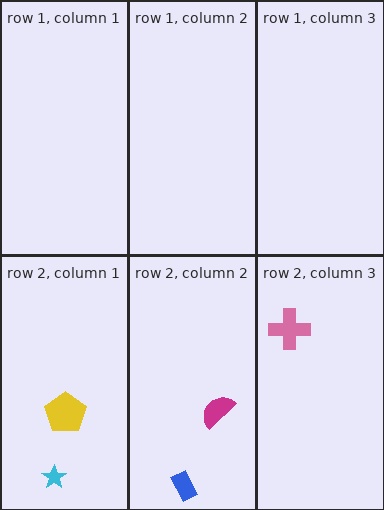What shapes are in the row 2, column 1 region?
The yellow pentagon, the cyan star.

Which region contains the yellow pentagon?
The row 2, column 1 region.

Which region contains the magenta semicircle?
The row 2, column 2 region.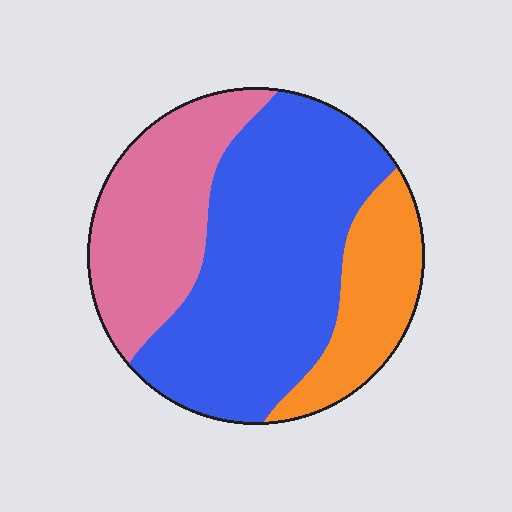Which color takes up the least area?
Orange, at roughly 20%.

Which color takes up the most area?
Blue, at roughly 55%.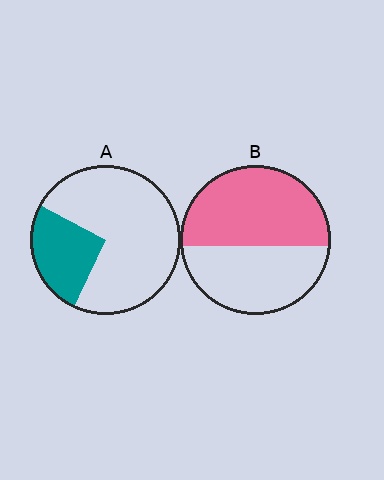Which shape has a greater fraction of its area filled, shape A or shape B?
Shape B.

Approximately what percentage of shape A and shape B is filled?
A is approximately 25% and B is approximately 55%.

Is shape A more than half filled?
No.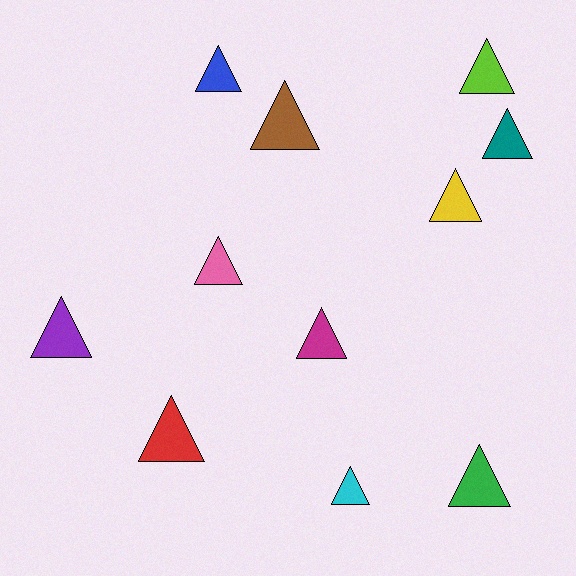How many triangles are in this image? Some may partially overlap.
There are 11 triangles.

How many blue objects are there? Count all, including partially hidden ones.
There is 1 blue object.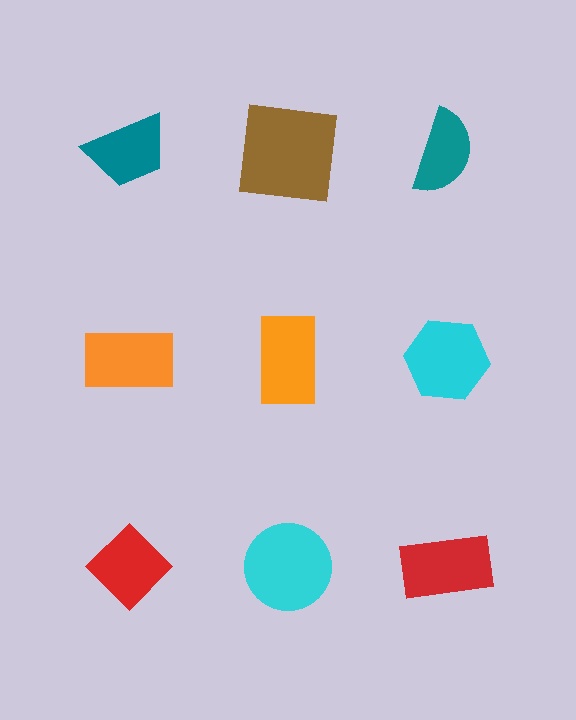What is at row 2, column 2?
An orange rectangle.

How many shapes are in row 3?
3 shapes.